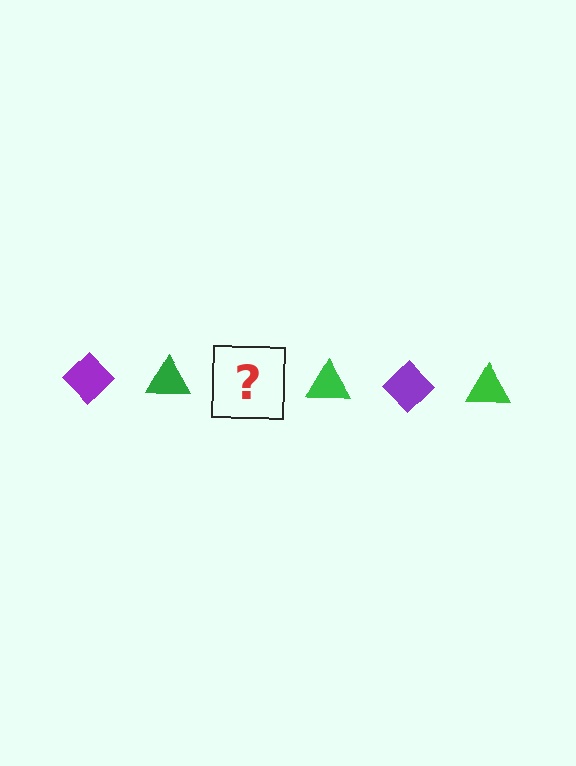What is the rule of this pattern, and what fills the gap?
The rule is that the pattern alternates between purple diamond and green triangle. The gap should be filled with a purple diamond.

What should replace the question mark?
The question mark should be replaced with a purple diamond.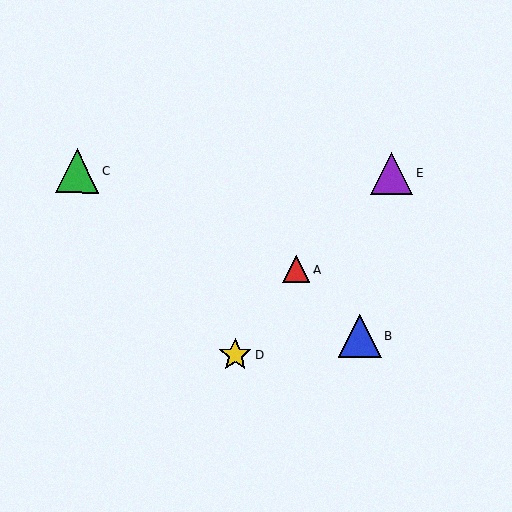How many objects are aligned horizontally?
2 objects (C, E) are aligned horizontally.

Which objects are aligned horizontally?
Objects C, E are aligned horizontally.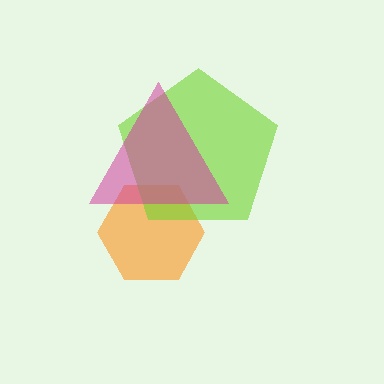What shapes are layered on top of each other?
The layered shapes are: an orange hexagon, a lime pentagon, a magenta triangle.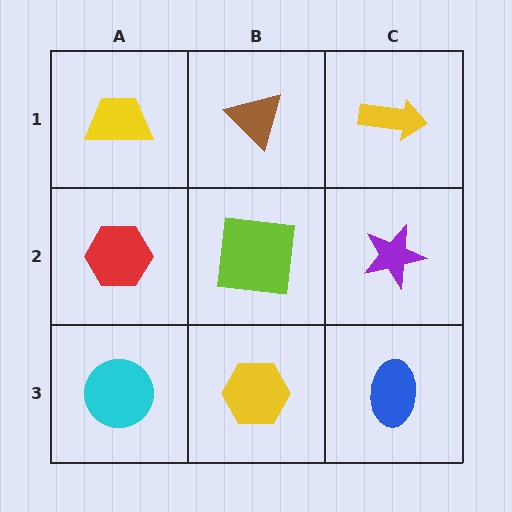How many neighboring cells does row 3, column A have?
2.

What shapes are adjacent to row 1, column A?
A red hexagon (row 2, column A), a brown triangle (row 1, column B).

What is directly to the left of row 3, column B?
A cyan circle.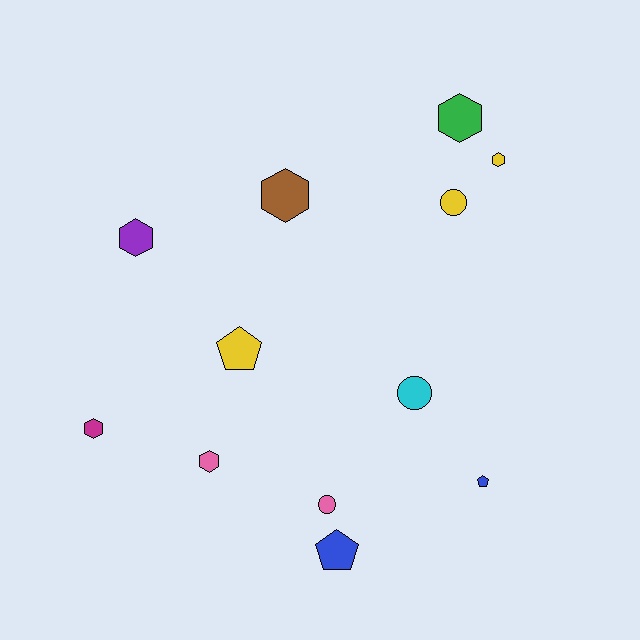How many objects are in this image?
There are 12 objects.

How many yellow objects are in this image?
There are 3 yellow objects.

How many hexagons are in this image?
There are 6 hexagons.